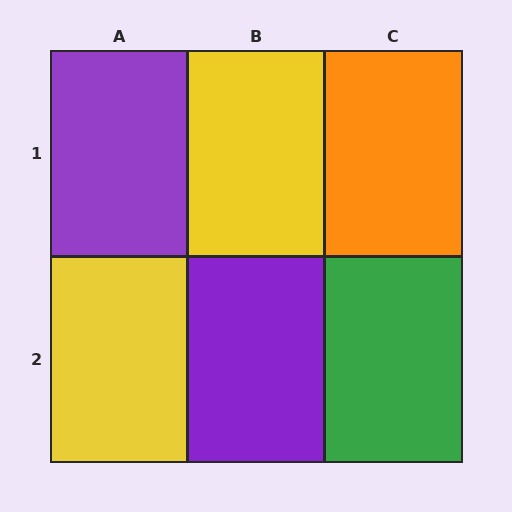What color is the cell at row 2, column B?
Purple.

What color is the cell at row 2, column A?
Yellow.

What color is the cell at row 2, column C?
Green.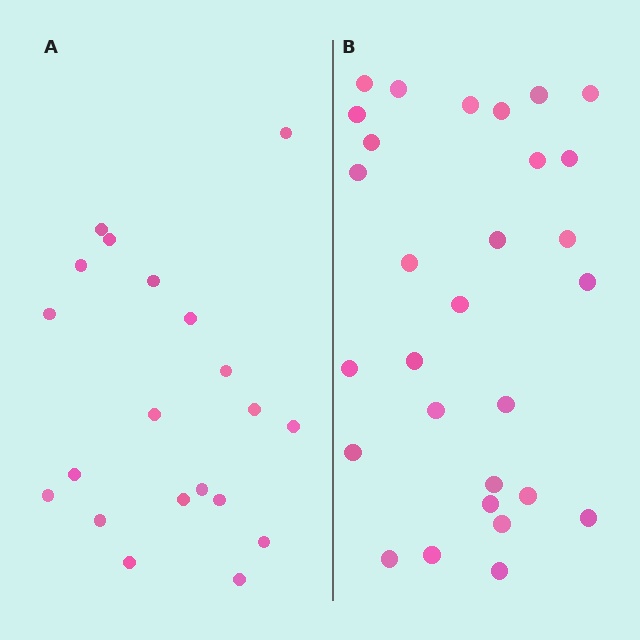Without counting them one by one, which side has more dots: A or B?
Region B (the right region) has more dots.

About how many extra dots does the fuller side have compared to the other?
Region B has roughly 8 or so more dots than region A.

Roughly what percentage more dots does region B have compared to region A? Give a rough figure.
About 45% more.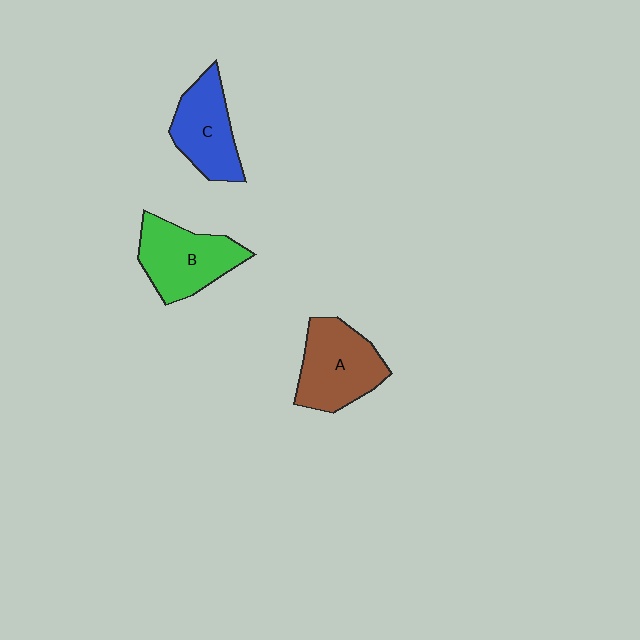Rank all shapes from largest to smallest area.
From largest to smallest: A (brown), B (green), C (blue).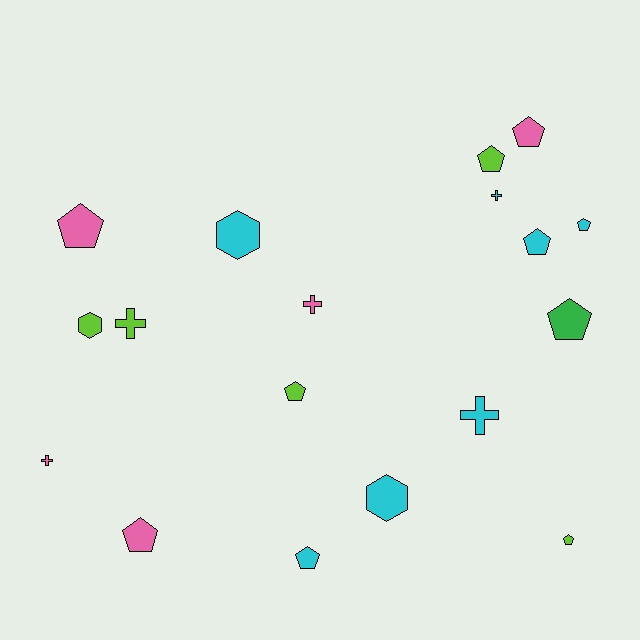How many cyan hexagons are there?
There are 2 cyan hexagons.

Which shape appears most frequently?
Pentagon, with 10 objects.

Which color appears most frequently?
Cyan, with 7 objects.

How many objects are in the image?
There are 18 objects.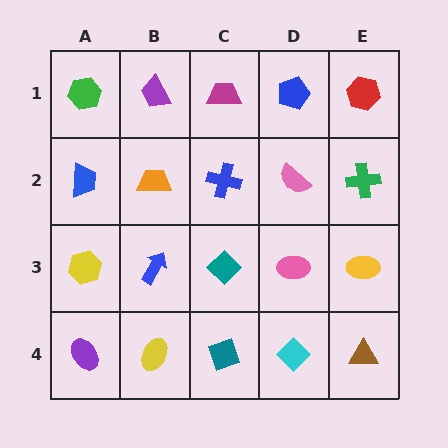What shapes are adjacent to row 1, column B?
An orange trapezoid (row 2, column B), a green hexagon (row 1, column A), a magenta trapezoid (row 1, column C).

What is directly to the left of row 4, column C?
A yellow ellipse.